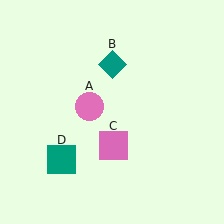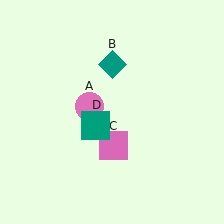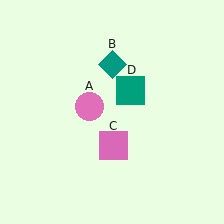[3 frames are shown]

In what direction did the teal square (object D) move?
The teal square (object D) moved up and to the right.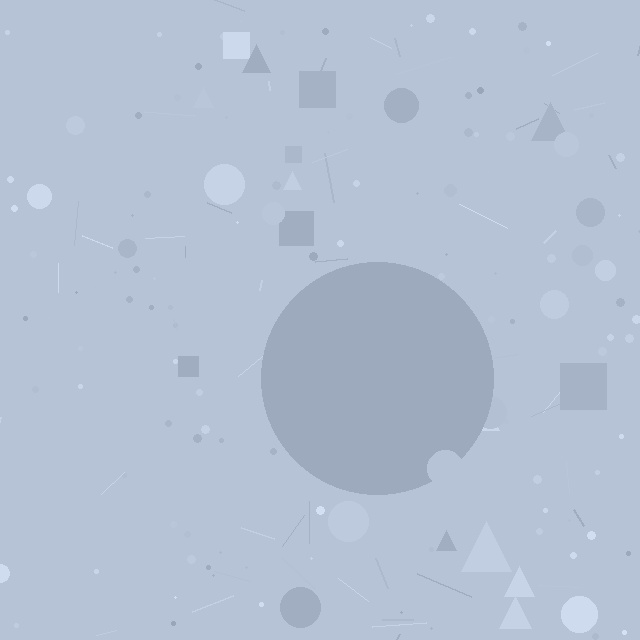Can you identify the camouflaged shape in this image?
The camouflaged shape is a circle.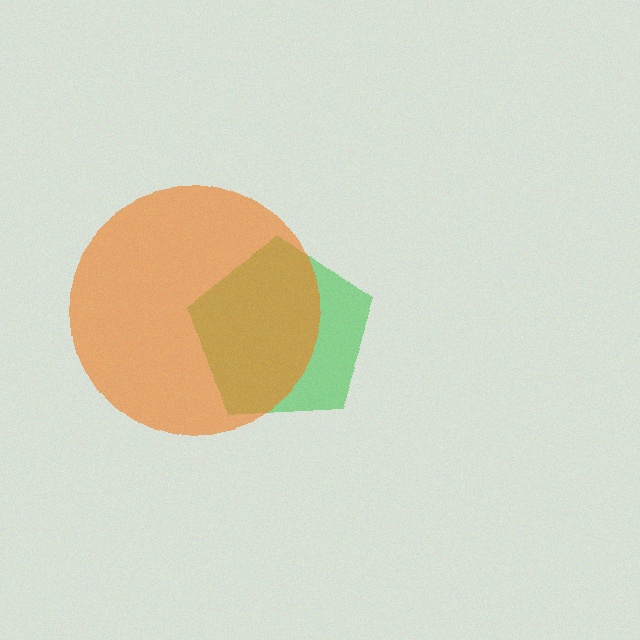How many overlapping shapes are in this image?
There are 2 overlapping shapes in the image.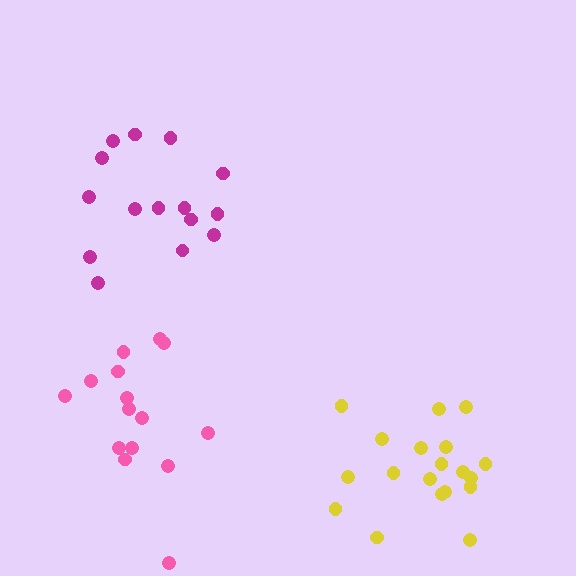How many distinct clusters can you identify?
There are 3 distinct clusters.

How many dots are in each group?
Group 1: 19 dots, Group 2: 15 dots, Group 3: 15 dots (49 total).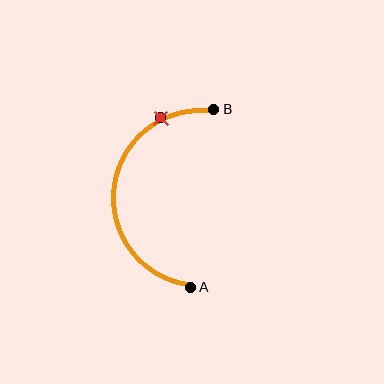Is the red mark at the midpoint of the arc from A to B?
No. The red mark lies on the arc but is closer to endpoint B. The arc midpoint would be at the point on the curve equidistant along the arc from both A and B.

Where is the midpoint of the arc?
The arc midpoint is the point on the curve farthest from the straight line joining A and B. It sits to the left of that line.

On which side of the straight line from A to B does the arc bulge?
The arc bulges to the left of the straight line connecting A and B.